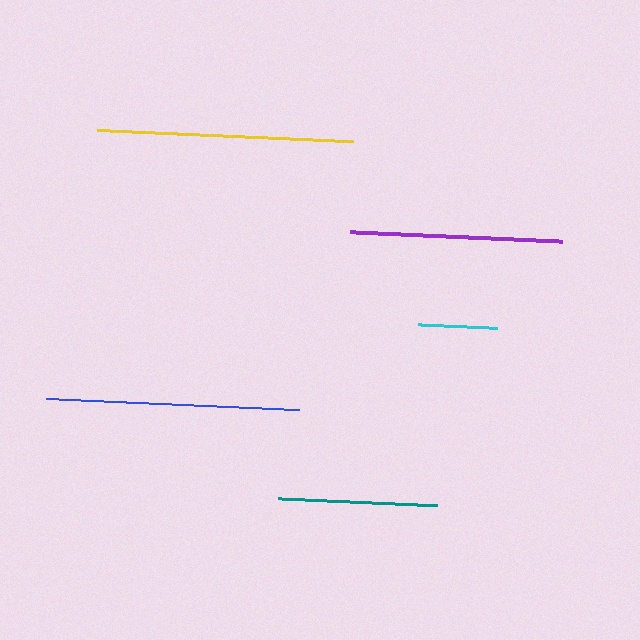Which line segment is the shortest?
The cyan line is the shortest at approximately 79 pixels.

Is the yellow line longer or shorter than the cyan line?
The yellow line is longer than the cyan line.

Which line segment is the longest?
The yellow line is the longest at approximately 256 pixels.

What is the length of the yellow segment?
The yellow segment is approximately 256 pixels long.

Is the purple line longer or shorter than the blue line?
The blue line is longer than the purple line.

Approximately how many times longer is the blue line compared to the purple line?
The blue line is approximately 1.2 times the length of the purple line.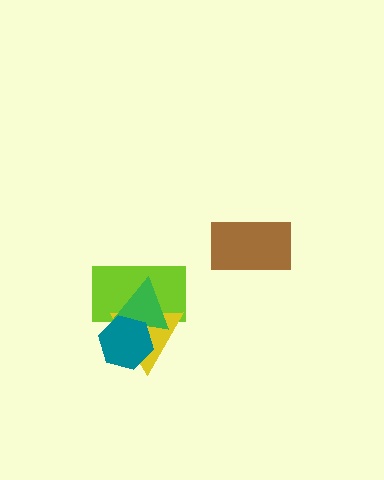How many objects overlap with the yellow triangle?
3 objects overlap with the yellow triangle.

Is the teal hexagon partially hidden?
No, no other shape covers it.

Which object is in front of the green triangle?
The teal hexagon is in front of the green triangle.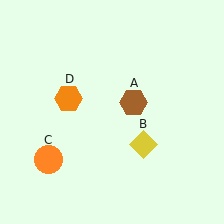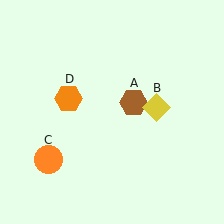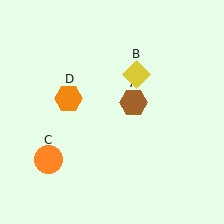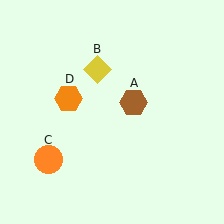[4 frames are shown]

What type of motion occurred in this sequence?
The yellow diamond (object B) rotated counterclockwise around the center of the scene.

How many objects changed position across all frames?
1 object changed position: yellow diamond (object B).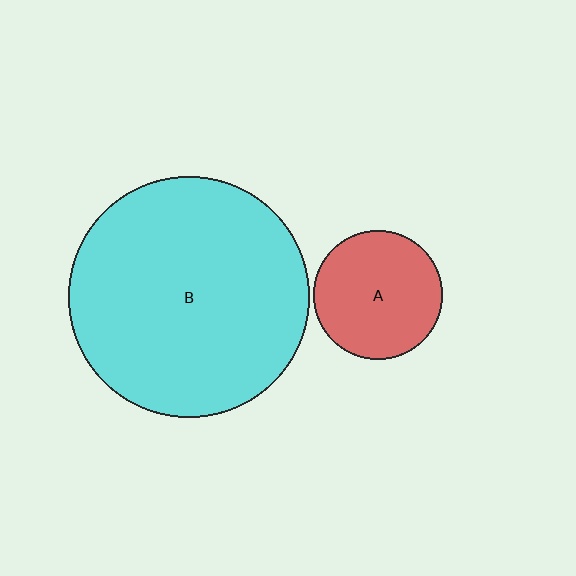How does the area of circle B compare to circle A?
Approximately 3.5 times.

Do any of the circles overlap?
No, none of the circles overlap.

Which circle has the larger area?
Circle B (cyan).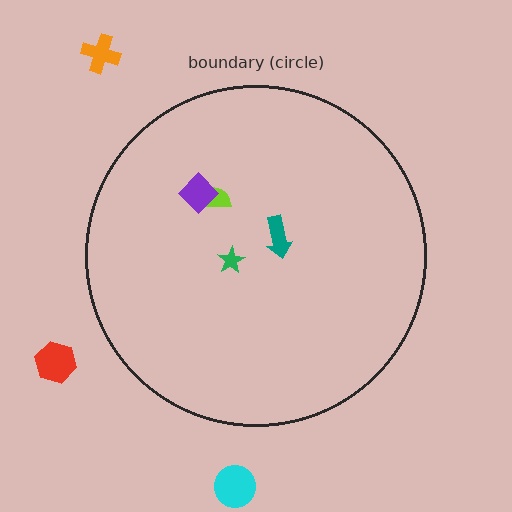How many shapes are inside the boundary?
4 inside, 3 outside.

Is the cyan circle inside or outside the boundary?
Outside.